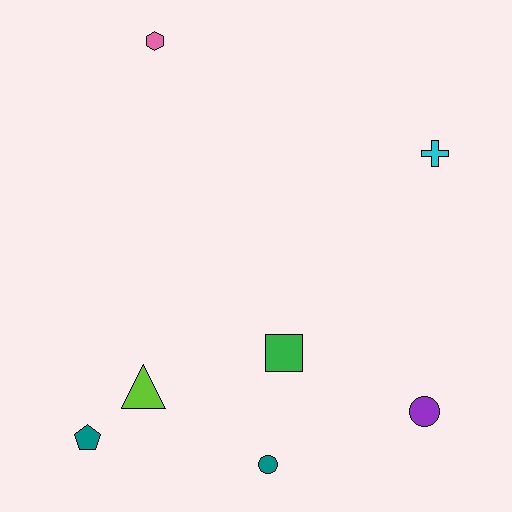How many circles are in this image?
There are 2 circles.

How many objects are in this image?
There are 7 objects.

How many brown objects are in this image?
There are no brown objects.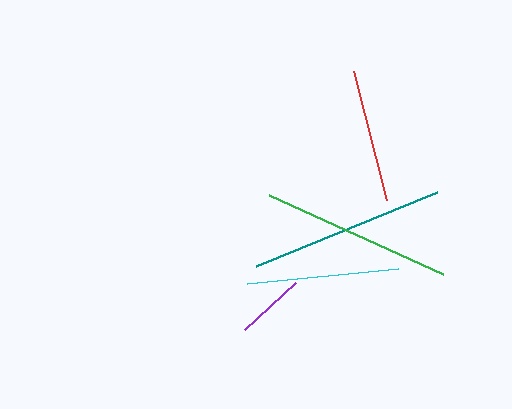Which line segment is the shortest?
The purple line is the shortest at approximately 69 pixels.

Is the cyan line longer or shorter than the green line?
The green line is longer than the cyan line.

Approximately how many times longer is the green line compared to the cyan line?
The green line is approximately 1.3 times the length of the cyan line.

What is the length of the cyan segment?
The cyan segment is approximately 151 pixels long.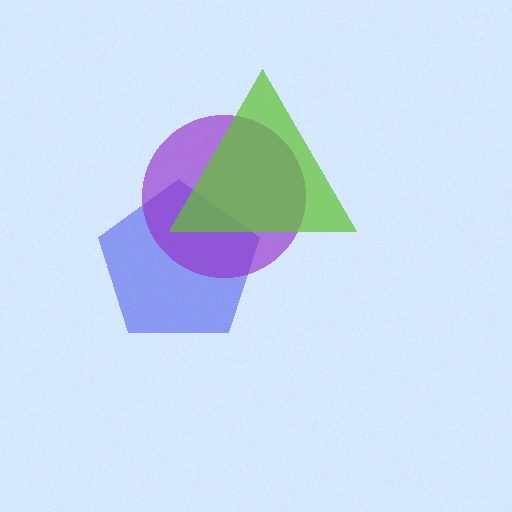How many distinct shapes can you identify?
There are 3 distinct shapes: a blue pentagon, a purple circle, a lime triangle.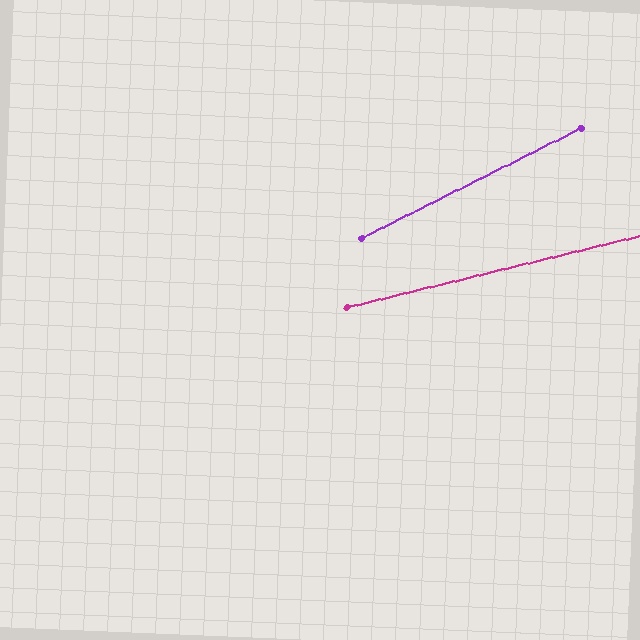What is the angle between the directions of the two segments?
Approximately 13 degrees.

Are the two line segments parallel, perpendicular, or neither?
Neither parallel nor perpendicular — they differ by about 13°.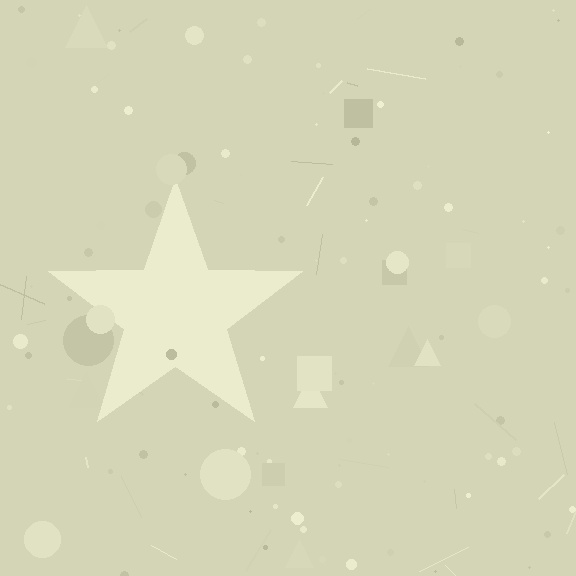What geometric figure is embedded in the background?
A star is embedded in the background.